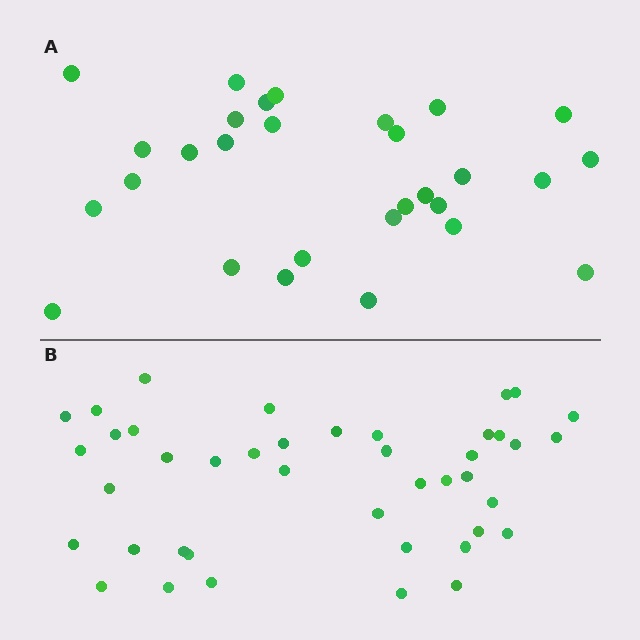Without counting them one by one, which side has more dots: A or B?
Region B (the bottom region) has more dots.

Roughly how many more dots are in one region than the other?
Region B has approximately 15 more dots than region A.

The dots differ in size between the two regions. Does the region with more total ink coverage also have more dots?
No. Region A has more total ink coverage because its dots are larger, but region B actually contains more individual dots. Total area can be misleading — the number of items is what matters here.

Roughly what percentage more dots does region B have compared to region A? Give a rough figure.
About 45% more.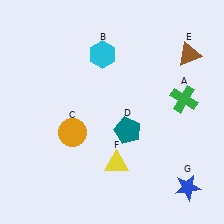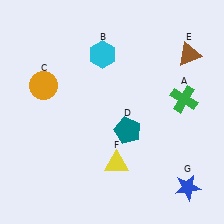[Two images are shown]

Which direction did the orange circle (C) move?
The orange circle (C) moved up.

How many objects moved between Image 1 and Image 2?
1 object moved between the two images.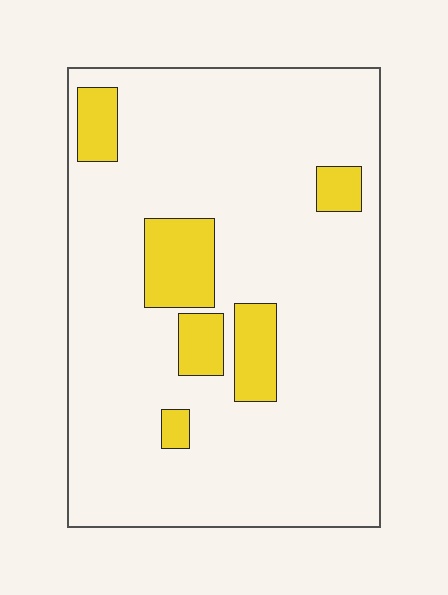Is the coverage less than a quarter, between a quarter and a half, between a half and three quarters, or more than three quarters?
Less than a quarter.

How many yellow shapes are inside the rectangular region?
6.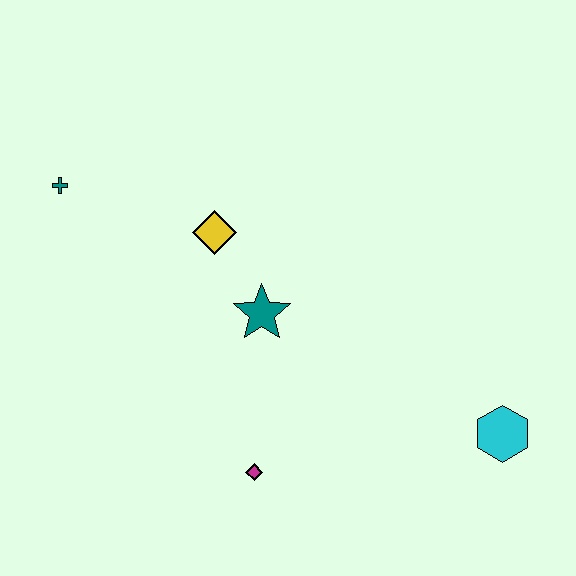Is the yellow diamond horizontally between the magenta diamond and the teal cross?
Yes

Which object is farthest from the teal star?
The cyan hexagon is farthest from the teal star.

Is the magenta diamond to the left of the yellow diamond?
No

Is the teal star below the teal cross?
Yes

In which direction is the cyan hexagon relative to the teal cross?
The cyan hexagon is to the right of the teal cross.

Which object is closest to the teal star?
The yellow diamond is closest to the teal star.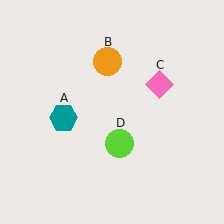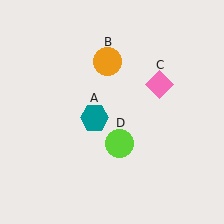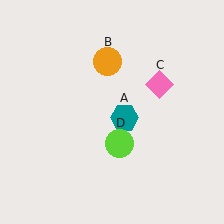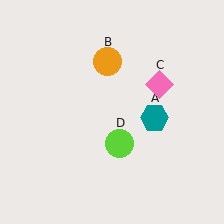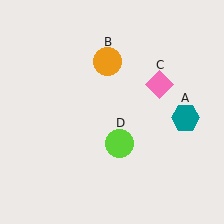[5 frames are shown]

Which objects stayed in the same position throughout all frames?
Orange circle (object B) and pink diamond (object C) and lime circle (object D) remained stationary.